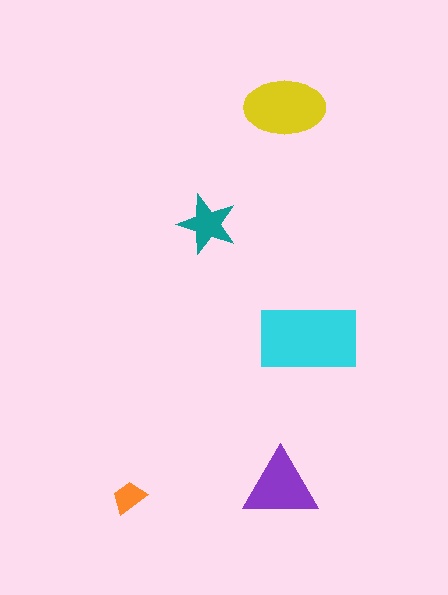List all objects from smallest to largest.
The orange trapezoid, the teal star, the purple triangle, the yellow ellipse, the cyan rectangle.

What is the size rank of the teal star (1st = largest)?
4th.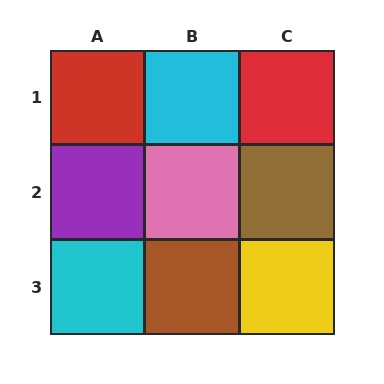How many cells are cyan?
2 cells are cyan.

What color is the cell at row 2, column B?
Pink.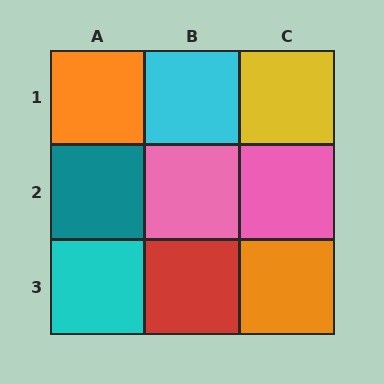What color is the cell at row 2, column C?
Pink.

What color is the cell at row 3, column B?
Red.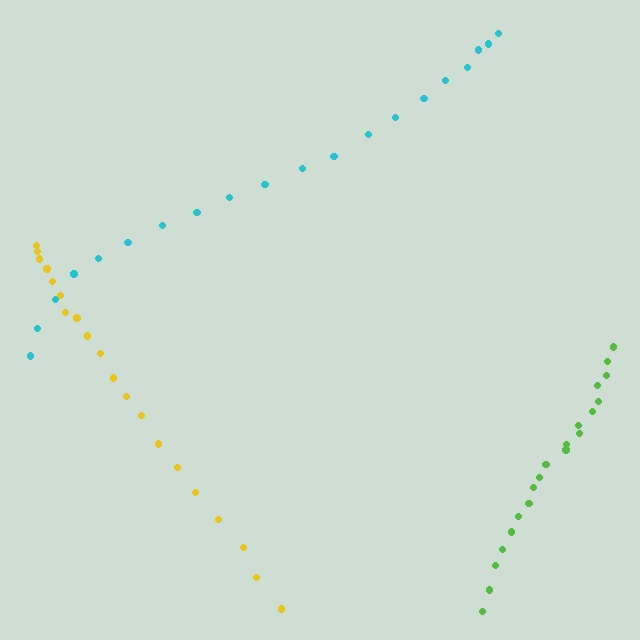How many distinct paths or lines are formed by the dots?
There are 3 distinct paths.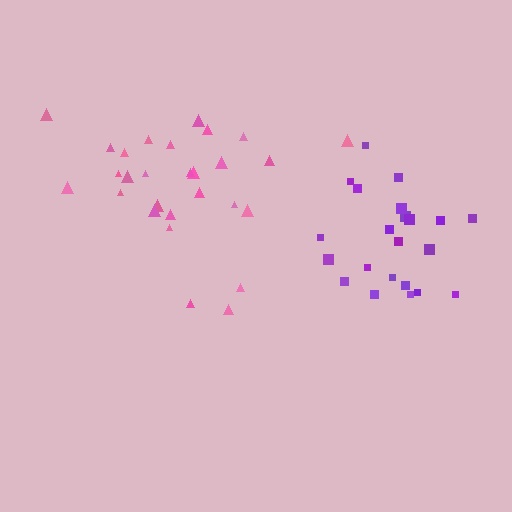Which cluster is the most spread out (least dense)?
Pink.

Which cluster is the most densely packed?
Purple.